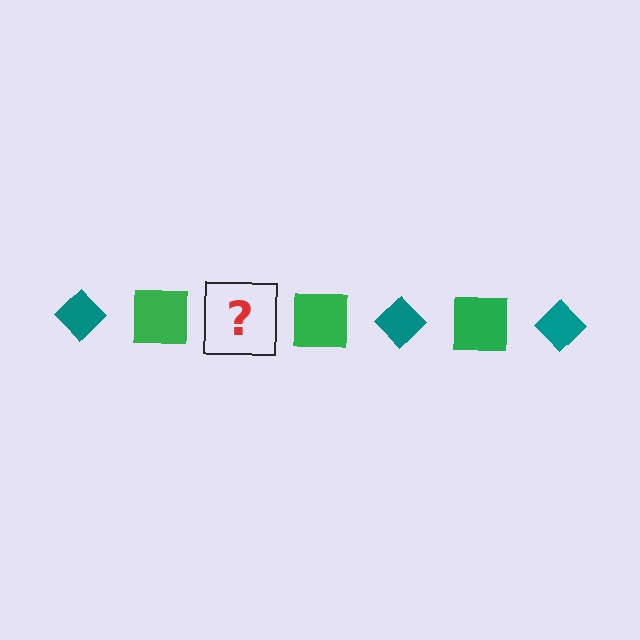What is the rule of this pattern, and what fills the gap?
The rule is that the pattern alternates between teal diamond and green square. The gap should be filled with a teal diamond.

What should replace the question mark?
The question mark should be replaced with a teal diamond.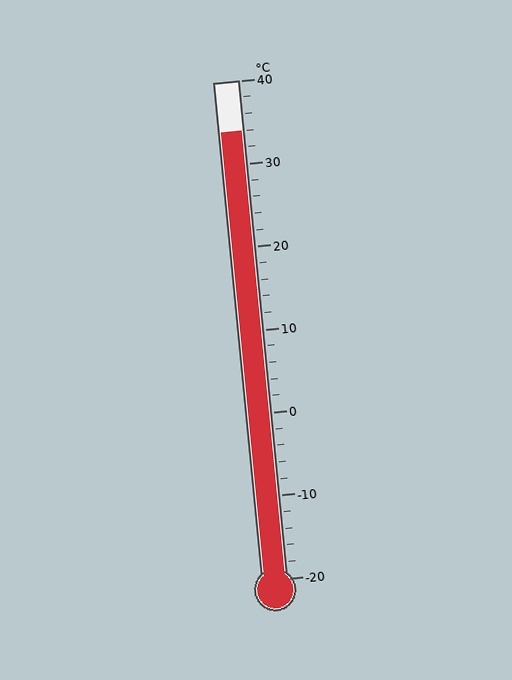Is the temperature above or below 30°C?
The temperature is above 30°C.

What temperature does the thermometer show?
The thermometer shows approximately 34°C.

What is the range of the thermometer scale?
The thermometer scale ranges from -20°C to 40°C.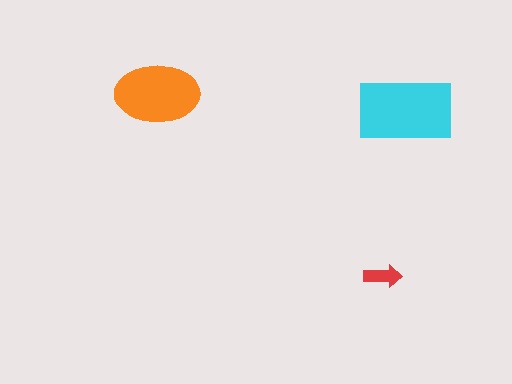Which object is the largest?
The cyan rectangle.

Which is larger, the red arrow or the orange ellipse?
The orange ellipse.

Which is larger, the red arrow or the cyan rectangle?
The cyan rectangle.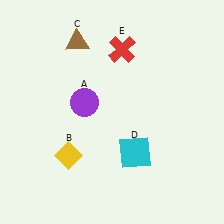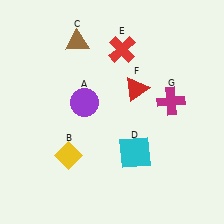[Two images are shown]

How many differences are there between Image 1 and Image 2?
There are 2 differences between the two images.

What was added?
A red triangle (F), a magenta cross (G) were added in Image 2.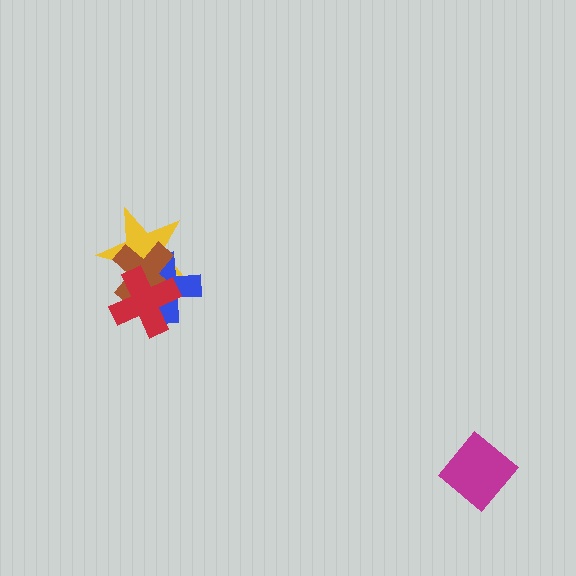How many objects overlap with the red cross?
3 objects overlap with the red cross.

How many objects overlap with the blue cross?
3 objects overlap with the blue cross.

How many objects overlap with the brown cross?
3 objects overlap with the brown cross.